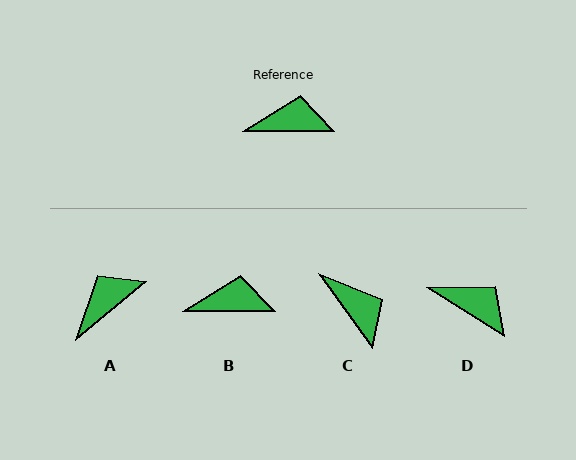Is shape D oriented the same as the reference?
No, it is off by about 32 degrees.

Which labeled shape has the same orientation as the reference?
B.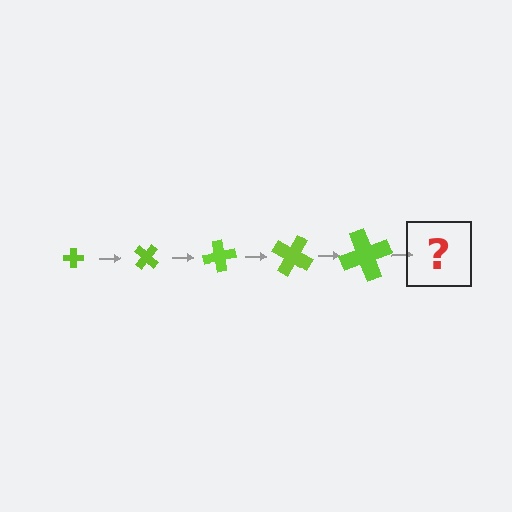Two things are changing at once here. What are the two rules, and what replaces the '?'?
The two rules are that the cross grows larger each step and it rotates 40 degrees each step. The '?' should be a cross, larger than the previous one and rotated 200 degrees from the start.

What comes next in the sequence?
The next element should be a cross, larger than the previous one and rotated 200 degrees from the start.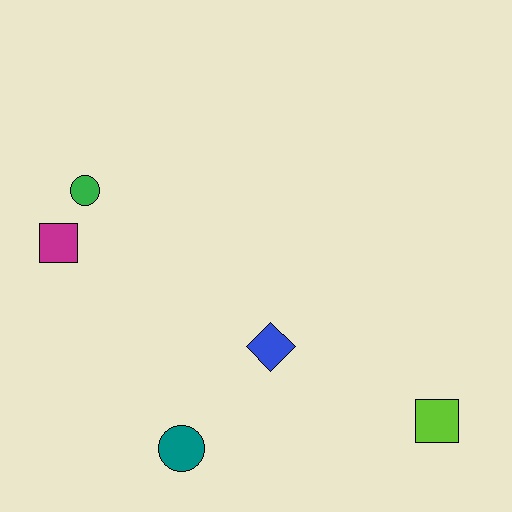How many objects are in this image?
There are 5 objects.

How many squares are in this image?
There are 2 squares.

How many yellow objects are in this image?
There are no yellow objects.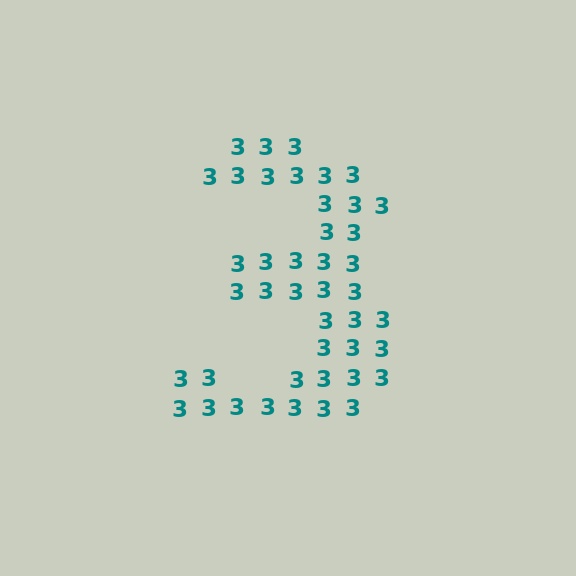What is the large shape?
The large shape is the digit 3.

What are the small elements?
The small elements are digit 3's.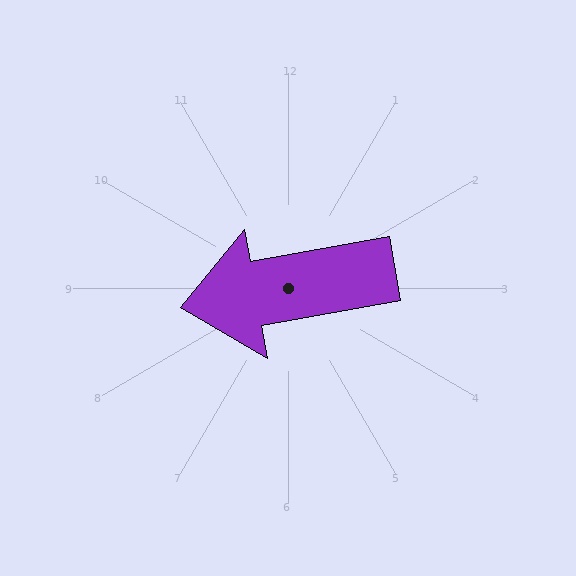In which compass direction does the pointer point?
West.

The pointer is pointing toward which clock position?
Roughly 9 o'clock.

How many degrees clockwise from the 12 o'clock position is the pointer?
Approximately 260 degrees.